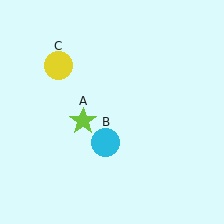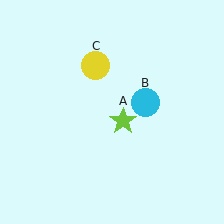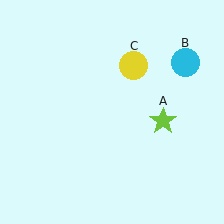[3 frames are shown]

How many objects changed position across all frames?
3 objects changed position: lime star (object A), cyan circle (object B), yellow circle (object C).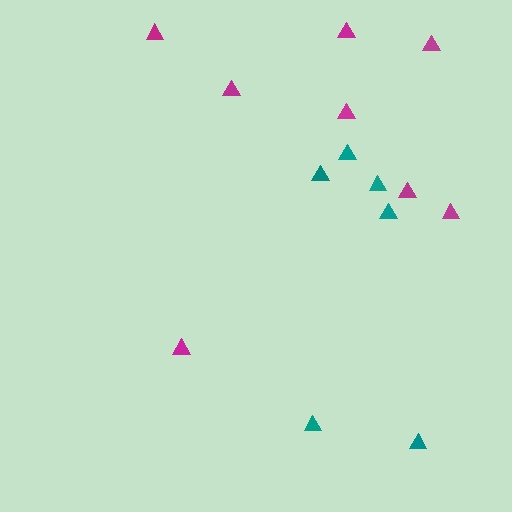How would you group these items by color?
There are 2 groups: one group of teal triangles (6) and one group of magenta triangles (8).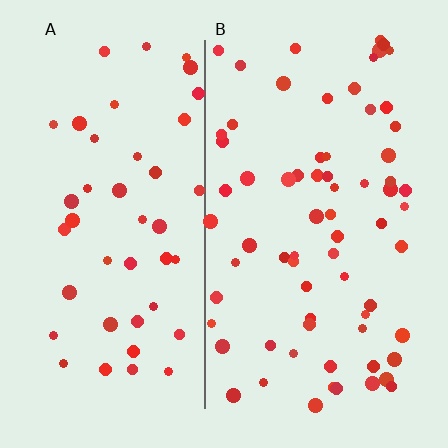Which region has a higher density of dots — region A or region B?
B (the right).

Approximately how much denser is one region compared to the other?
Approximately 1.6× — region B over region A.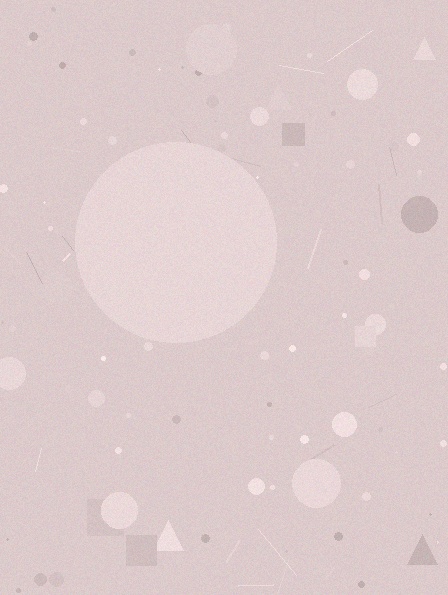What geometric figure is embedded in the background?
A circle is embedded in the background.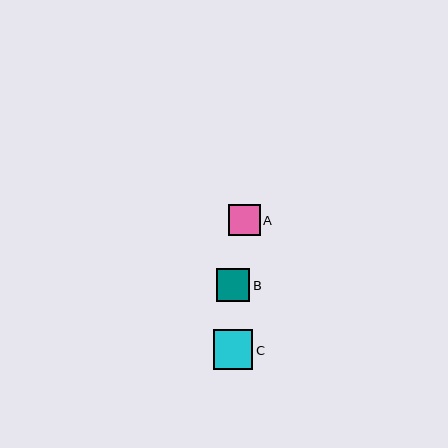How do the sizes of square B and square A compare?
Square B and square A are approximately the same size.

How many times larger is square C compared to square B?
Square C is approximately 1.2 times the size of square B.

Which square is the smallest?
Square A is the smallest with a size of approximately 31 pixels.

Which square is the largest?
Square C is the largest with a size of approximately 39 pixels.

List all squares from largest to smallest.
From largest to smallest: C, B, A.